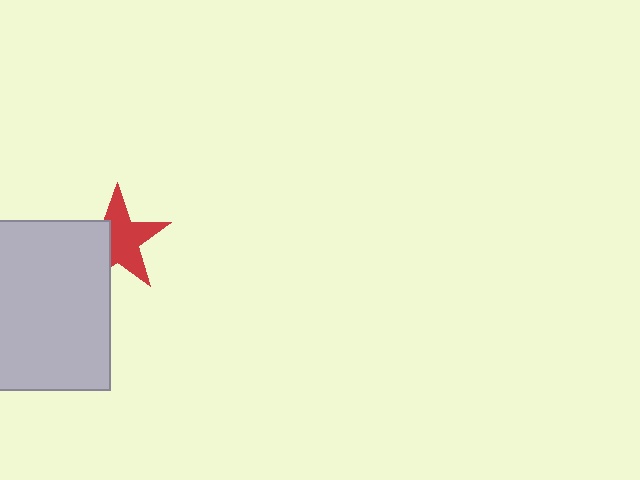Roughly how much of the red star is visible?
About half of it is visible (roughly 63%).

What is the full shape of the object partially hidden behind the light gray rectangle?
The partially hidden object is a red star.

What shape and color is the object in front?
The object in front is a light gray rectangle.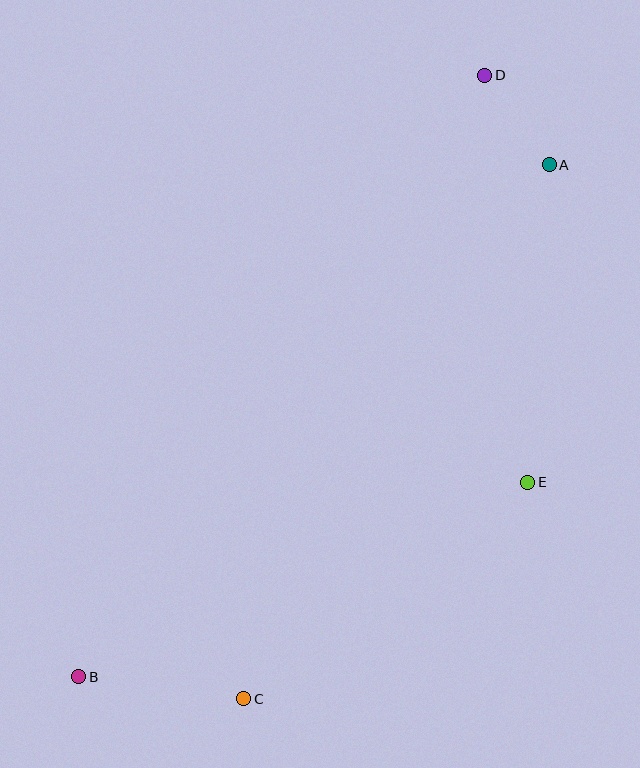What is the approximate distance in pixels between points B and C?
The distance between B and C is approximately 166 pixels.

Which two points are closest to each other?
Points A and D are closest to each other.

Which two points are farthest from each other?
Points B and D are farthest from each other.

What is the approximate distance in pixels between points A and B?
The distance between A and B is approximately 696 pixels.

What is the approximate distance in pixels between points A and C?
The distance between A and C is approximately 616 pixels.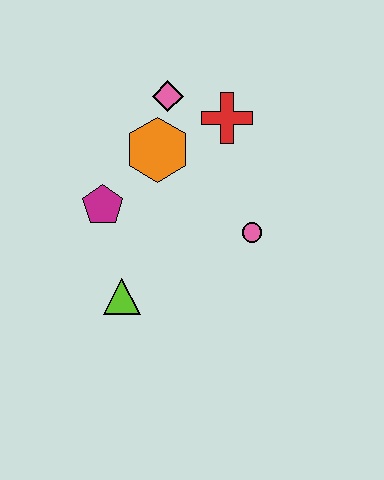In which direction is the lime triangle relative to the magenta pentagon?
The lime triangle is below the magenta pentagon.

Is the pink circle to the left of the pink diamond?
No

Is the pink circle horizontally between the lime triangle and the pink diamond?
No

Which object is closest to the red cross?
The pink diamond is closest to the red cross.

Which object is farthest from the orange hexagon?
The lime triangle is farthest from the orange hexagon.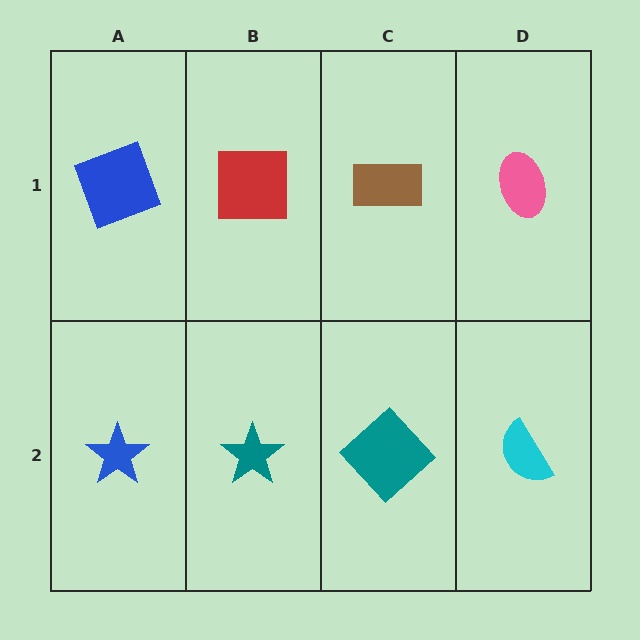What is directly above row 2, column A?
A blue square.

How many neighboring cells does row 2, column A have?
2.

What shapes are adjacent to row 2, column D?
A pink ellipse (row 1, column D), a teal diamond (row 2, column C).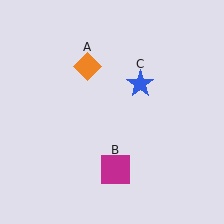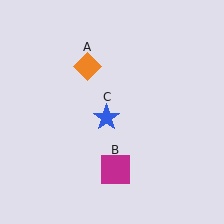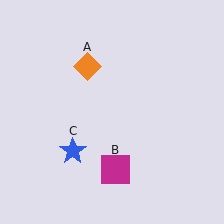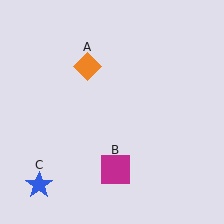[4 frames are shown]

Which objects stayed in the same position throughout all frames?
Orange diamond (object A) and magenta square (object B) remained stationary.